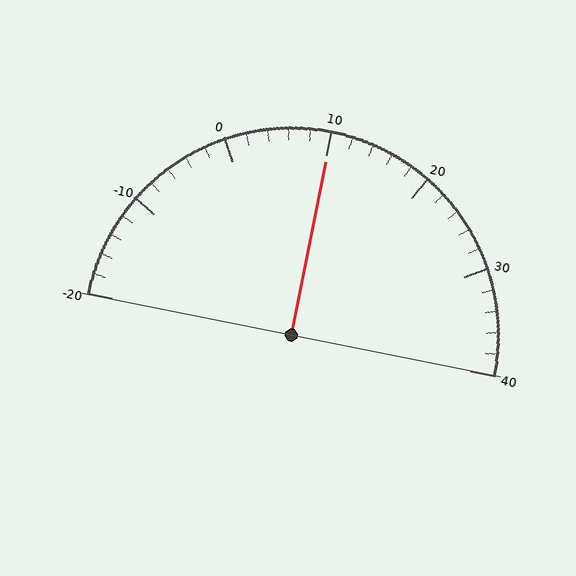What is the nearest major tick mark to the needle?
The nearest major tick mark is 10.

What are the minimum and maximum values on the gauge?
The gauge ranges from -20 to 40.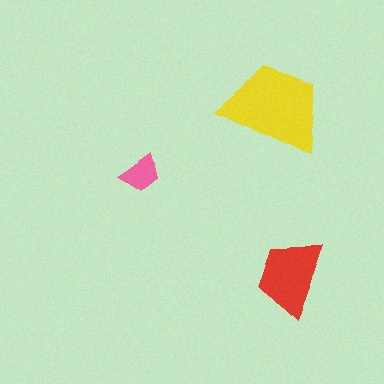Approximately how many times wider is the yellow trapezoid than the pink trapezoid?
About 2.5 times wider.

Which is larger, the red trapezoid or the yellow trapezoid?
The yellow one.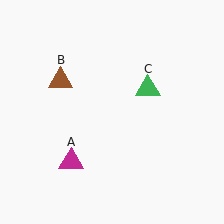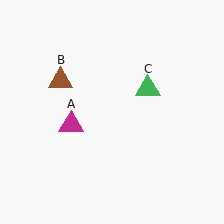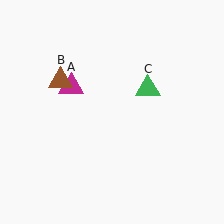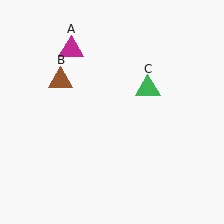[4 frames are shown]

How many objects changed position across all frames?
1 object changed position: magenta triangle (object A).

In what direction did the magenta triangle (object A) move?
The magenta triangle (object A) moved up.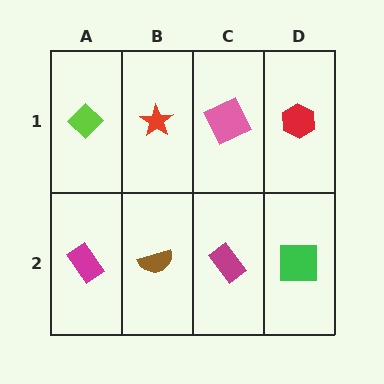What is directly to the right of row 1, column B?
A pink square.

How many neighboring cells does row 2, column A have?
2.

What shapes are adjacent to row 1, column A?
A magenta rectangle (row 2, column A), a red star (row 1, column B).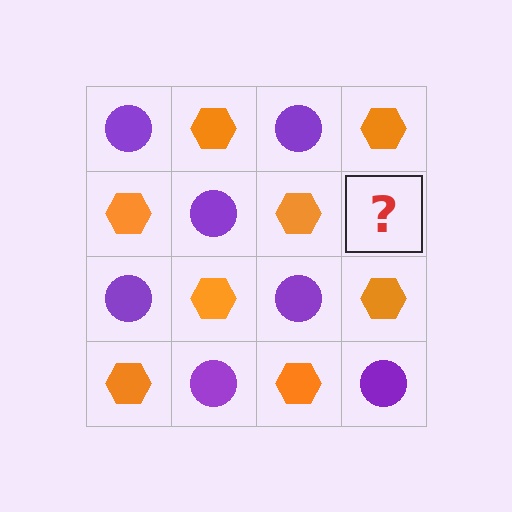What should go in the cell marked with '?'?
The missing cell should contain a purple circle.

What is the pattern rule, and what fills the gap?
The rule is that it alternates purple circle and orange hexagon in a checkerboard pattern. The gap should be filled with a purple circle.